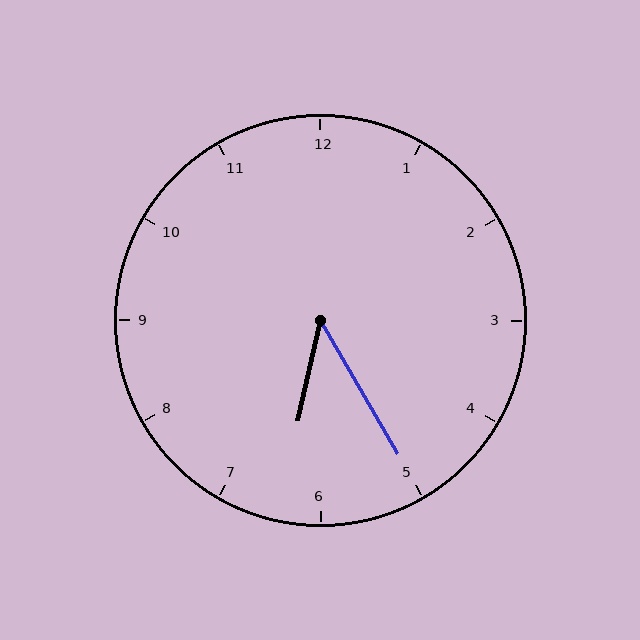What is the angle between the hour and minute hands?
Approximately 42 degrees.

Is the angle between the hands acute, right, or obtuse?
It is acute.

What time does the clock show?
6:25.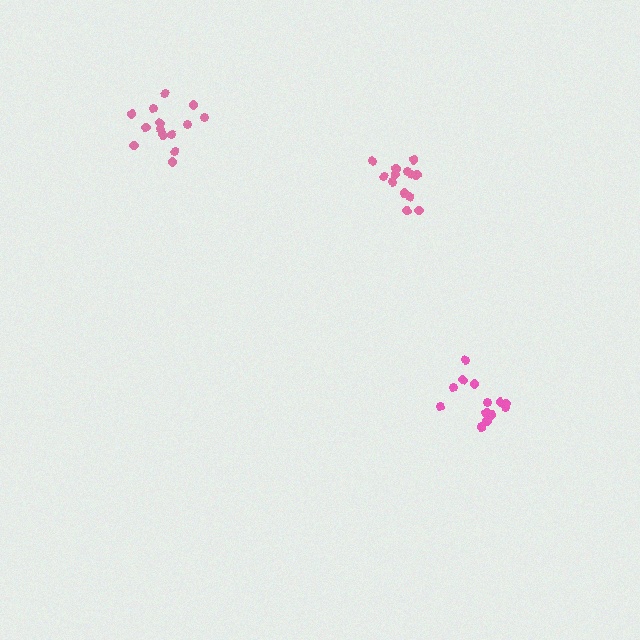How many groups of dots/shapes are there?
There are 3 groups.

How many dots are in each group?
Group 1: 13 dots, Group 2: 14 dots, Group 3: 14 dots (41 total).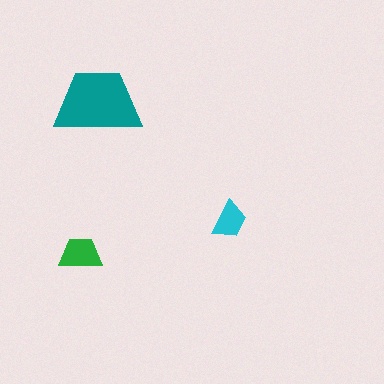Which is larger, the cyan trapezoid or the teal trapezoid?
The teal one.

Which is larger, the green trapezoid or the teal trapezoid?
The teal one.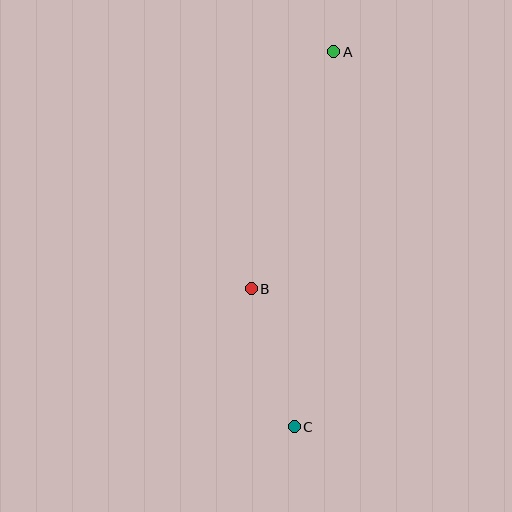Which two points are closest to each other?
Points B and C are closest to each other.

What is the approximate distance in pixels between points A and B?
The distance between A and B is approximately 251 pixels.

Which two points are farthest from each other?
Points A and C are farthest from each other.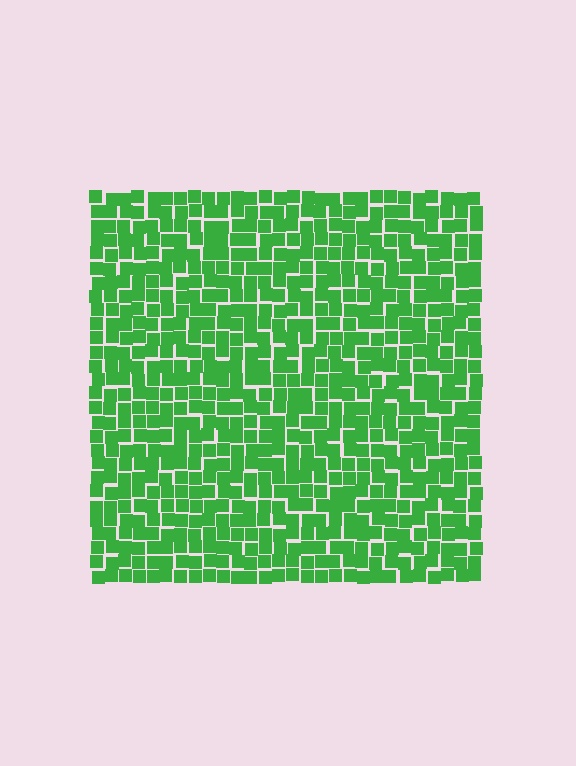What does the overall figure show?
The overall figure shows a square.